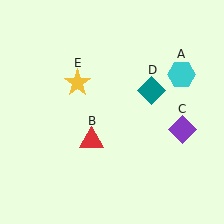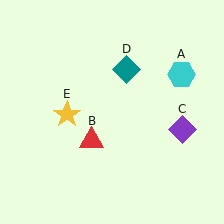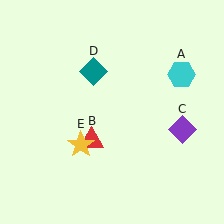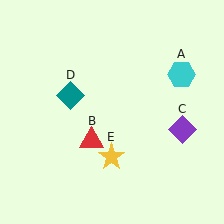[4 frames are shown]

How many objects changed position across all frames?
2 objects changed position: teal diamond (object D), yellow star (object E).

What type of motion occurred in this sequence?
The teal diamond (object D), yellow star (object E) rotated counterclockwise around the center of the scene.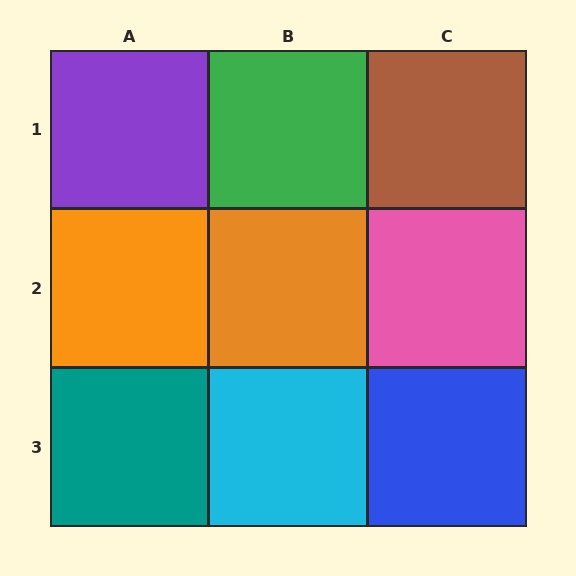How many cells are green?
1 cell is green.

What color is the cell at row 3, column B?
Cyan.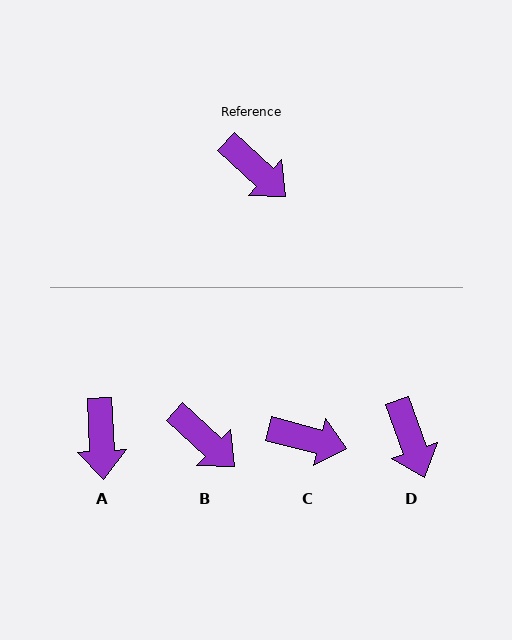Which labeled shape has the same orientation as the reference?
B.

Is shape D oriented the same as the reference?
No, it is off by about 27 degrees.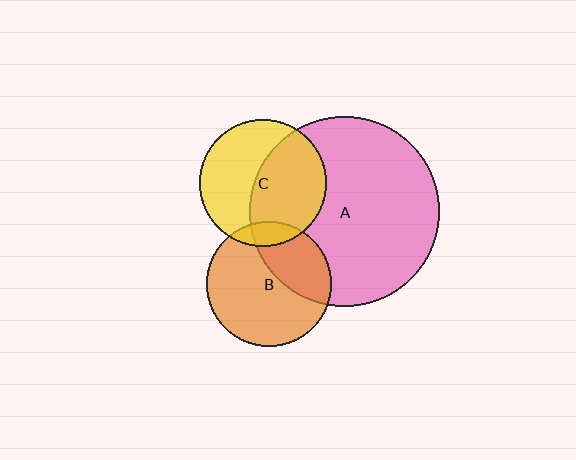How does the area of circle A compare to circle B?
Approximately 2.3 times.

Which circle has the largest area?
Circle A (pink).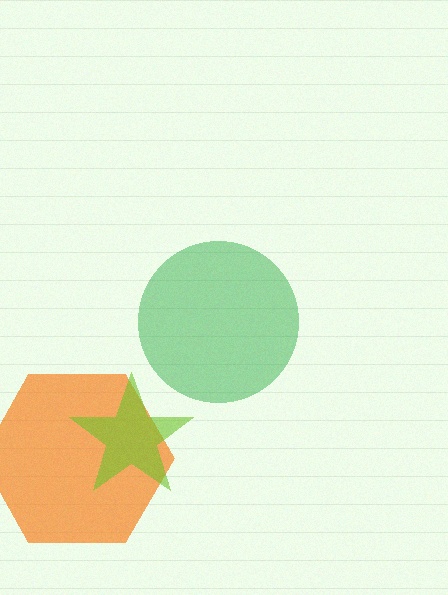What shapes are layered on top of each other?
The layered shapes are: a green circle, an orange hexagon, a lime star.